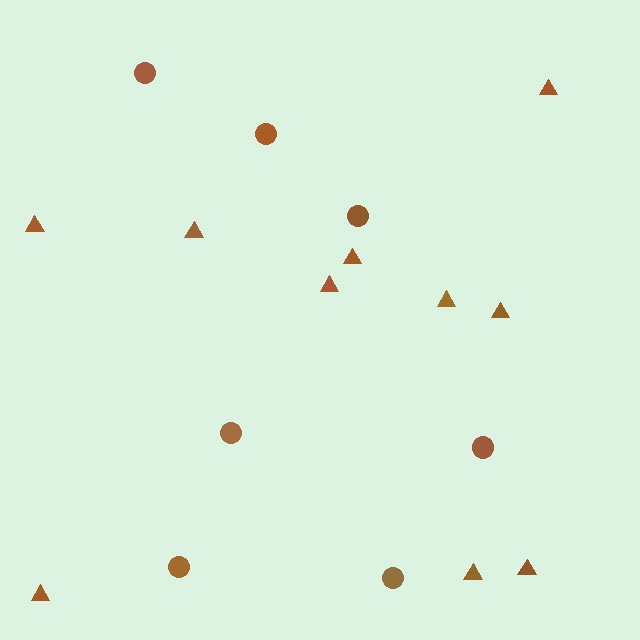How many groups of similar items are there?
There are 2 groups: one group of triangles (10) and one group of circles (7).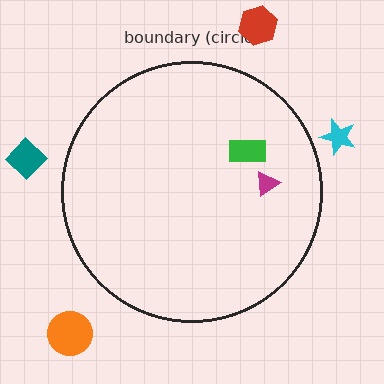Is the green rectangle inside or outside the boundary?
Inside.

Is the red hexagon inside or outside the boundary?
Outside.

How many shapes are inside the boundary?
2 inside, 4 outside.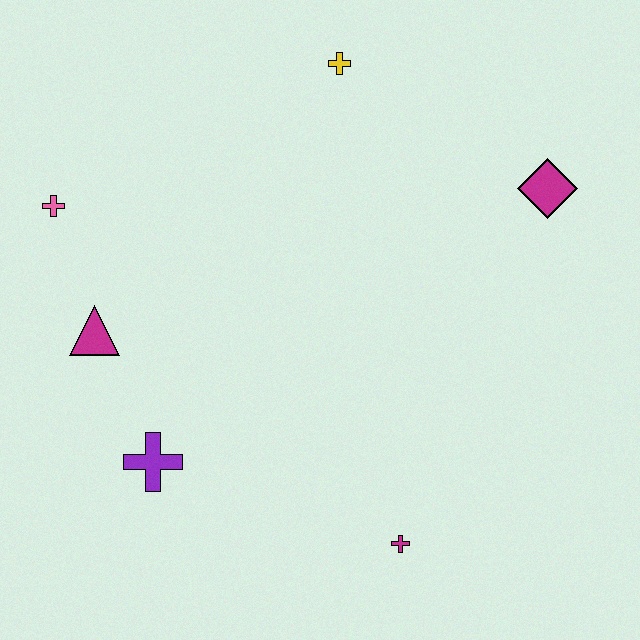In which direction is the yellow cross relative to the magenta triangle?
The yellow cross is above the magenta triangle.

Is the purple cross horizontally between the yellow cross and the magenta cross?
No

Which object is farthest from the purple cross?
The magenta diamond is farthest from the purple cross.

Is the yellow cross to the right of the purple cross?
Yes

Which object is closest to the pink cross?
The magenta triangle is closest to the pink cross.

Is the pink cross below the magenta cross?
No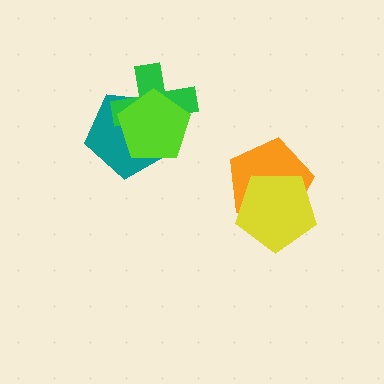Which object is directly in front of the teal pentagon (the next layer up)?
The green cross is directly in front of the teal pentagon.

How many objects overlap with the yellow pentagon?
1 object overlaps with the yellow pentagon.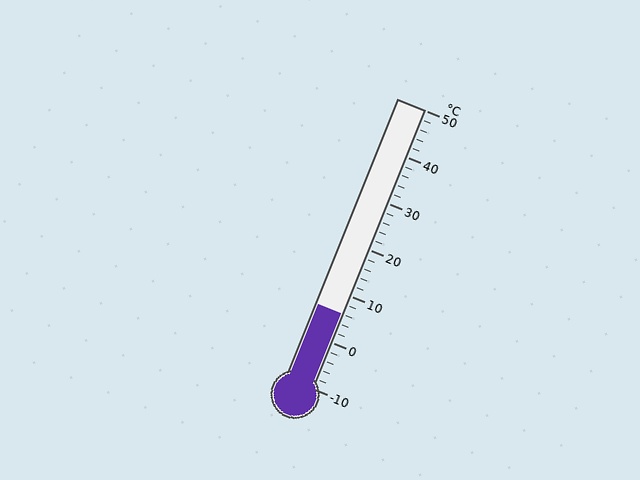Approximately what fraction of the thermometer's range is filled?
The thermometer is filled to approximately 25% of its range.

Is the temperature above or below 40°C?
The temperature is below 40°C.